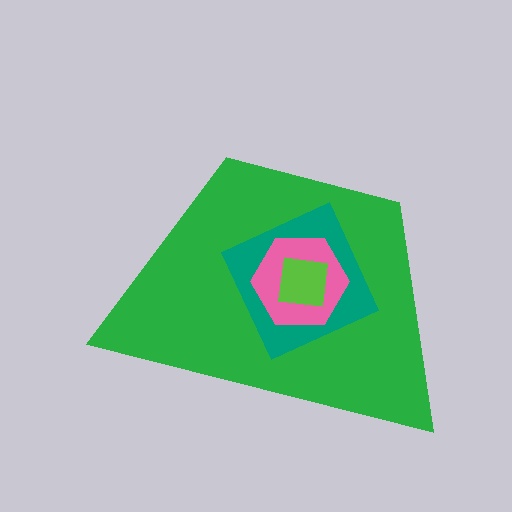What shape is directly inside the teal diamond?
The pink hexagon.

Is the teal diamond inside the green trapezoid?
Yes.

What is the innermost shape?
The lime square.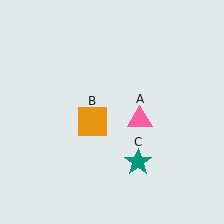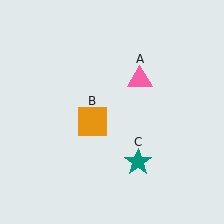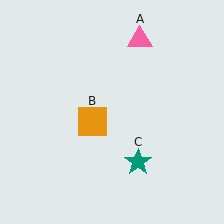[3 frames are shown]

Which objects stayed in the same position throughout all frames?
Orange square (object B) and teal star (object C) remained stationary.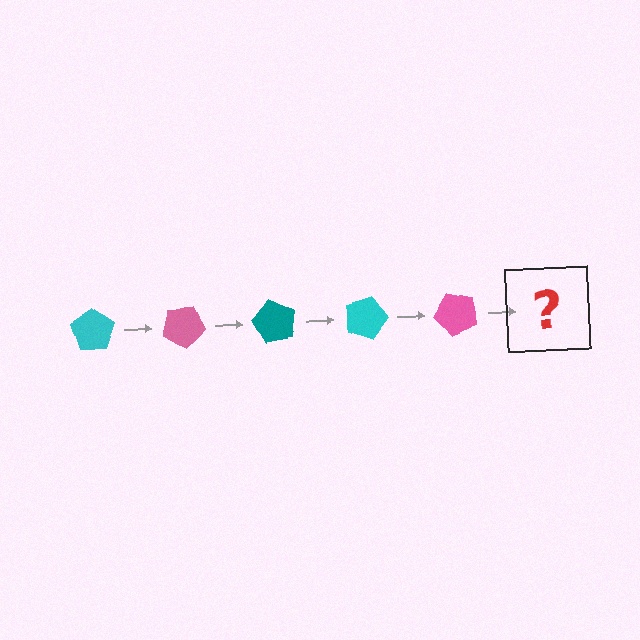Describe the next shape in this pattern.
It should be a teal pentagon, rotated 150 degrees from the start.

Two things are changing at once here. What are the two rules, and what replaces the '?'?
The two rules are that it rotates 30 degrees each step and the color cycles through cyan, pink, and teal. The '?' should be a teal pentagon, rotated 150 degrees from the start.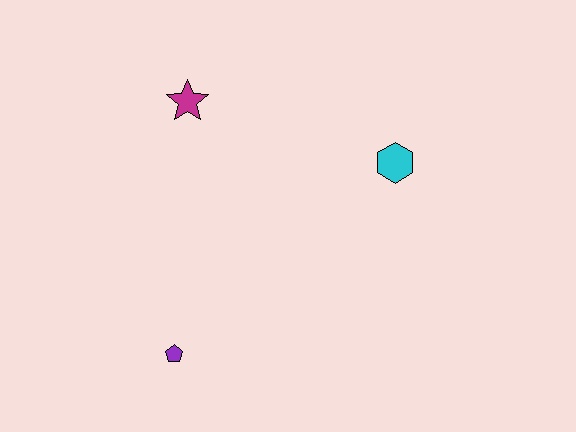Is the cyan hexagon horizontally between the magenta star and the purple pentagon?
No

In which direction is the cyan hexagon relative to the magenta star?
The cyan hexagon is to the right of the magenta star.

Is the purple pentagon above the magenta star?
No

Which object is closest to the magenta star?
The cyan hexagon is closest to the magenta star.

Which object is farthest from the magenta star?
The purple pentagon is farthest from the magenta star.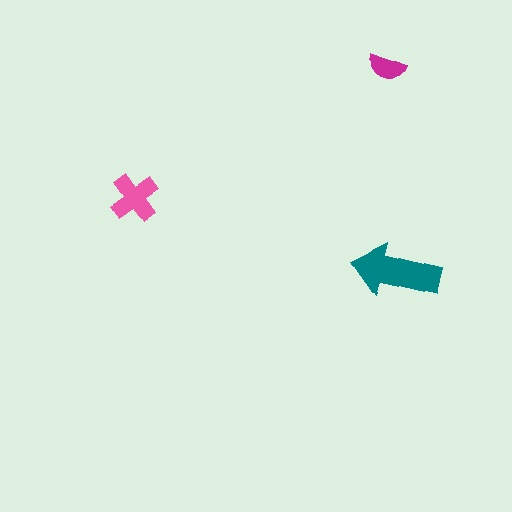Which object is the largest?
The teal arrow.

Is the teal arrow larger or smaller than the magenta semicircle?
Larger.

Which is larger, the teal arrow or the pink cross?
The teal arrow.